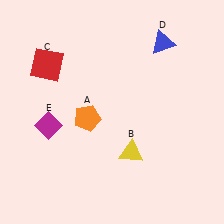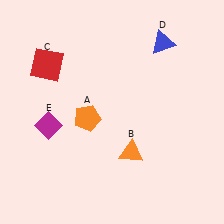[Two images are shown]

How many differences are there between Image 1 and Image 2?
There is 1 difference between the two images.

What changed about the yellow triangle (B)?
In Image 1, B is yellow. In Image 2, it changed to orange.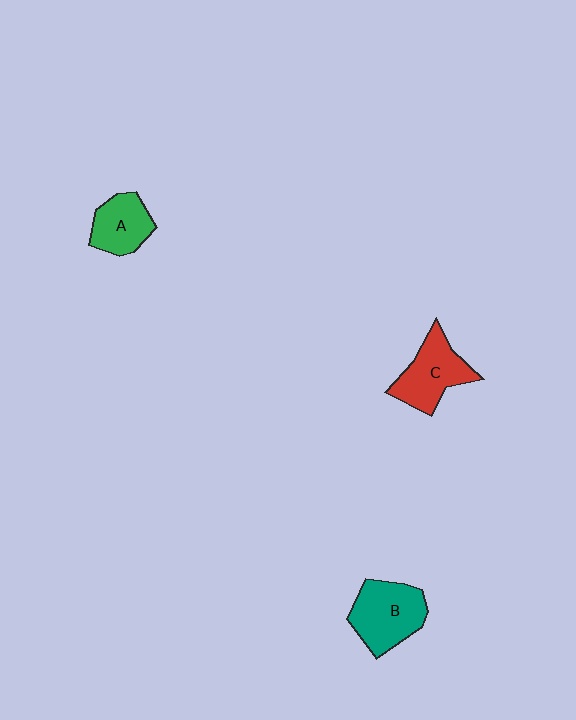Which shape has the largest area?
Shape B (teal).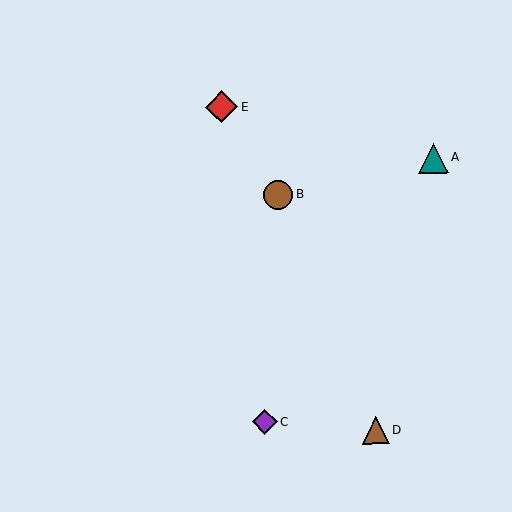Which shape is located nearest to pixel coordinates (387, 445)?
The brown triangle (labeled D) at (376, 430) is nearest to that location.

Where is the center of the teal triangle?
The center of the teal triangle is at (433, 158).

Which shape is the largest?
The red diamond (labeled E) is the largest.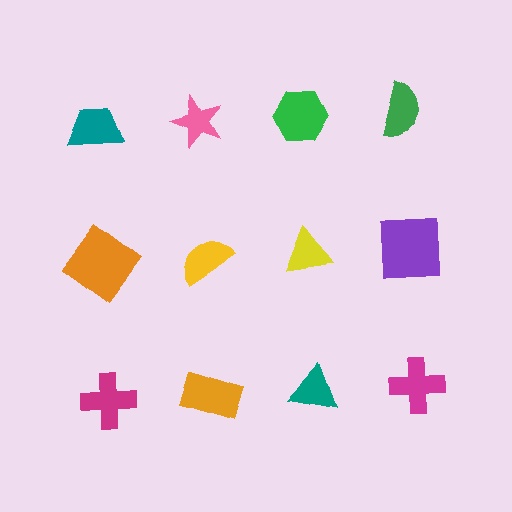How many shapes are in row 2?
4 shapes.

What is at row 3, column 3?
A teal triangle.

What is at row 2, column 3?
A yellow triangle.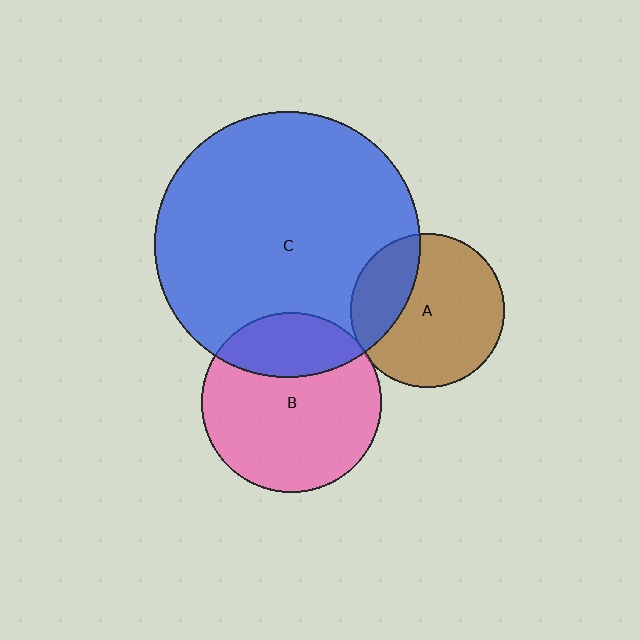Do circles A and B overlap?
Yes.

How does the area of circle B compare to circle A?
Approximately 1.4 times.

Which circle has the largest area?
Circle C (blue).